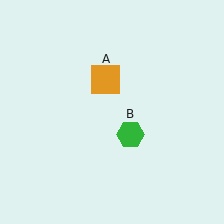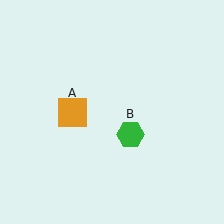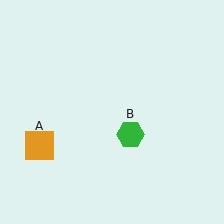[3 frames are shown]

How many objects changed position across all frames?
1 object changed position: orange square (object A).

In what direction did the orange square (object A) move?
The orange square (object A) moved down and to the left.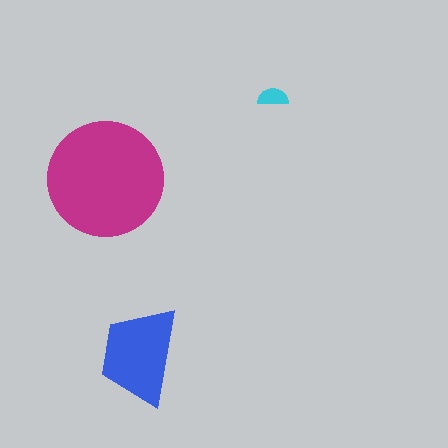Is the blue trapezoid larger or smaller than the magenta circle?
Smaller.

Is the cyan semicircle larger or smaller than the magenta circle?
Smaller.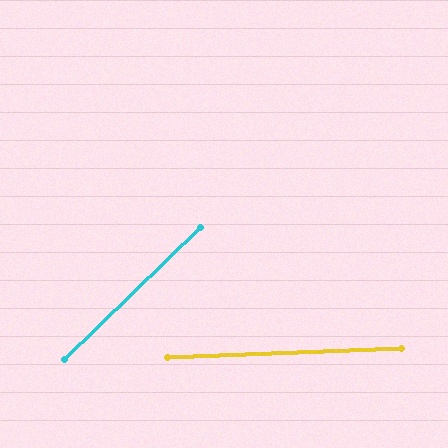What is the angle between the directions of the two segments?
Approximately 42 degrees.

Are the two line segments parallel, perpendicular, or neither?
Neither parallel nor perpendicular — they differ by about 42°.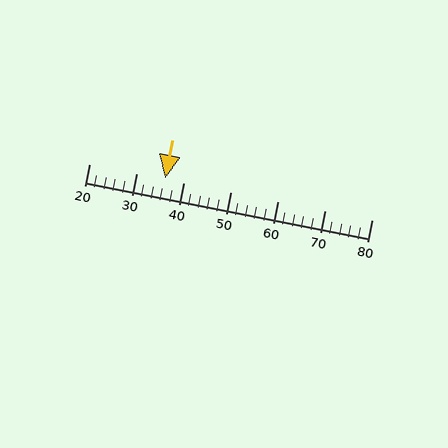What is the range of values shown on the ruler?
The ruler shows values from 20 to 80.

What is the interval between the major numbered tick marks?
The major tick marks are spaced 10 units apart.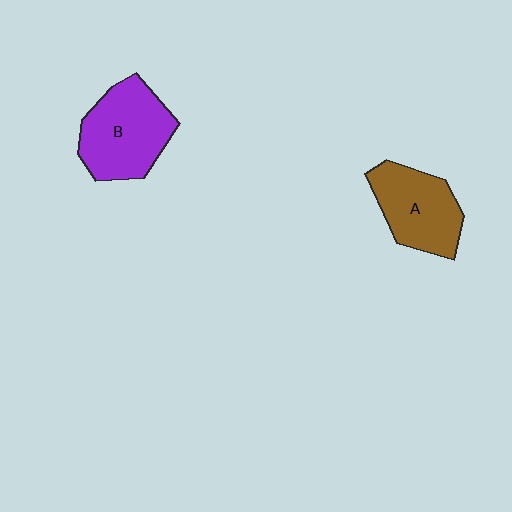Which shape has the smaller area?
Shape A (brown).